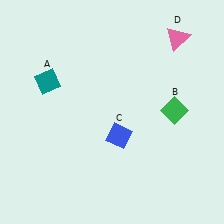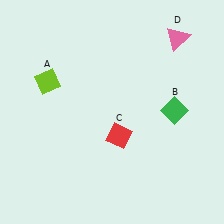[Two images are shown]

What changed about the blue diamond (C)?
In Image 1, C is blue. In Image 2, it changed to red.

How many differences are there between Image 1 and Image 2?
There are 2 differences between the two images.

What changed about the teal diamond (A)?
In Image 1, A is teal. In Image 2, it changed to lime.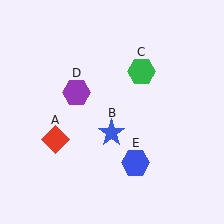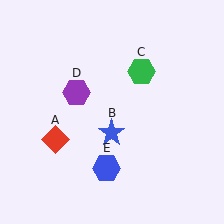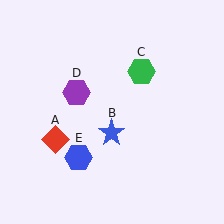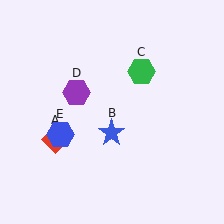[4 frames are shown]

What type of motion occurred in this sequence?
The blue hexagon (object E) rotated clockwise around the center of the scene.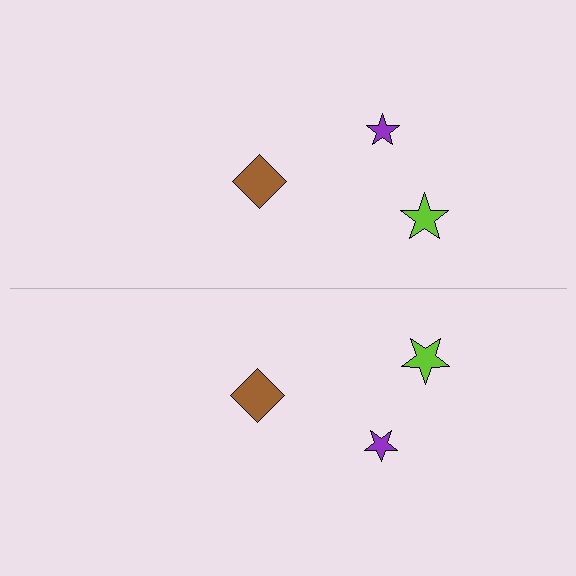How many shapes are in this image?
There are 6 shapes in this image.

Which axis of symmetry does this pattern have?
The pattern has a horizontal axis of symmetry running through the center of the image.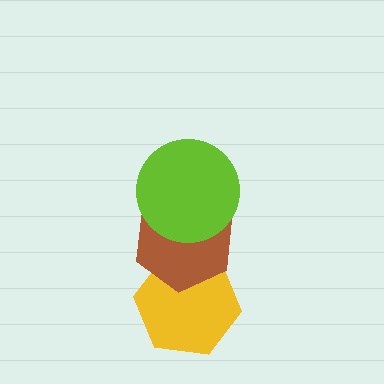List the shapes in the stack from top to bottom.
From top to bottom: the lime circle, the brown hexagon, the yellow hexagon.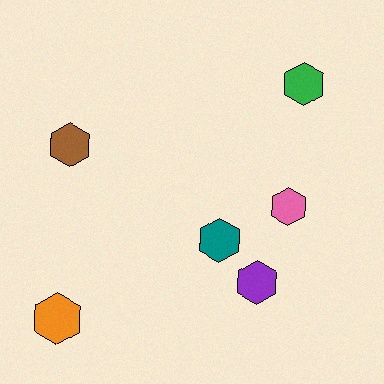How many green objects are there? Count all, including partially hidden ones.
There is 1 green object.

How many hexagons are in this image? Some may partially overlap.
There are 6 hexagons.